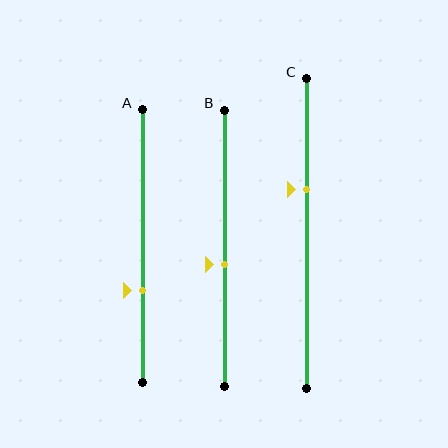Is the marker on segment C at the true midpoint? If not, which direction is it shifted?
No, the marker on segment C is shifted upward by about 14% of the segment length.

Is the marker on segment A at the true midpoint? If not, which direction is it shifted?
No, the marker on segment A is shifted downward by about 16% of the segment length.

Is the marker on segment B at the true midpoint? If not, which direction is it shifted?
No, the marker on segment B is shifted downward by about 6% of the segment length.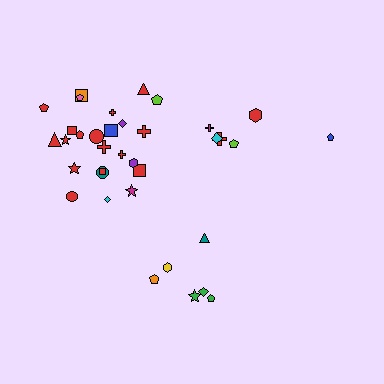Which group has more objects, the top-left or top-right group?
The top-left group.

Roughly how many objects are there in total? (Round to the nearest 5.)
Roughly 35 objects in total.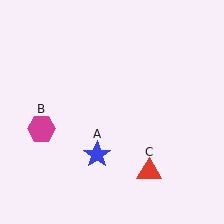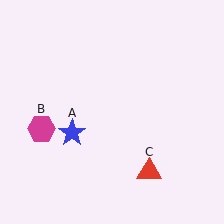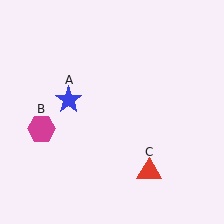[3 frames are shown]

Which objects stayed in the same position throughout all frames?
Magenta hexagon (object B) and red triangle (object C) remained stationary.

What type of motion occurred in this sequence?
The blue star (object A) rotated clockwise around the center of the scene.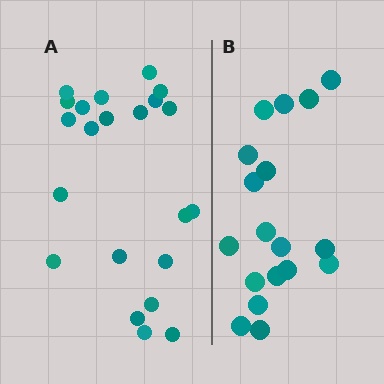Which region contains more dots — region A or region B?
Region A (the left region) has more dots.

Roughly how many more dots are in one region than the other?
Region A has about 4 more dots than region B.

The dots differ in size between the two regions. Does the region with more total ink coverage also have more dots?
No. Region B has more total ink coverage because its dots are larger, but region A actually contains more individual dots. Total area can be misleading — the number of items is what matters here.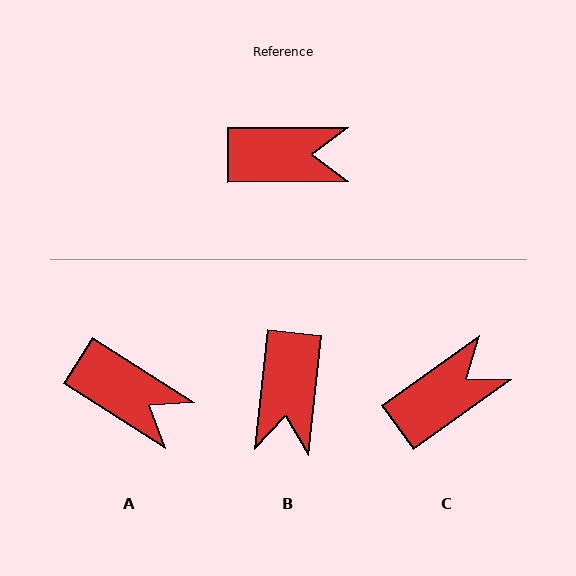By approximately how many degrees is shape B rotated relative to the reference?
Approximately 97 degrees clockwise.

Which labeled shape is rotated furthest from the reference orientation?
B, about 97 degrees away.